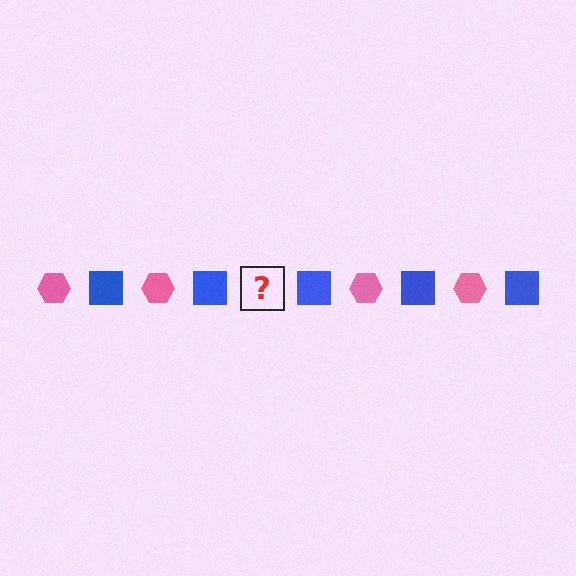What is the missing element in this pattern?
The missing element is a pink hexagon.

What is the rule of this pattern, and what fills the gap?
The rule is that the pattern alternates between pink hexagon and blue square. The gap should be filled with a pink hexagon.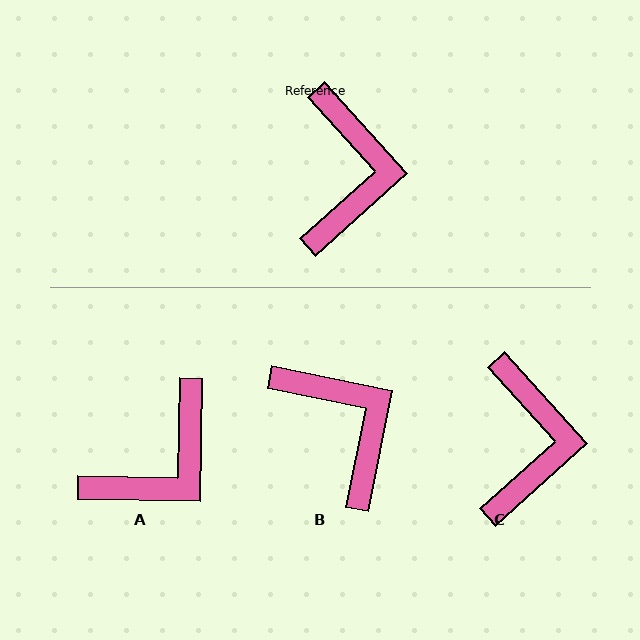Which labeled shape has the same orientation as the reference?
C.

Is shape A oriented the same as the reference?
No, it is off by about 43 degrees.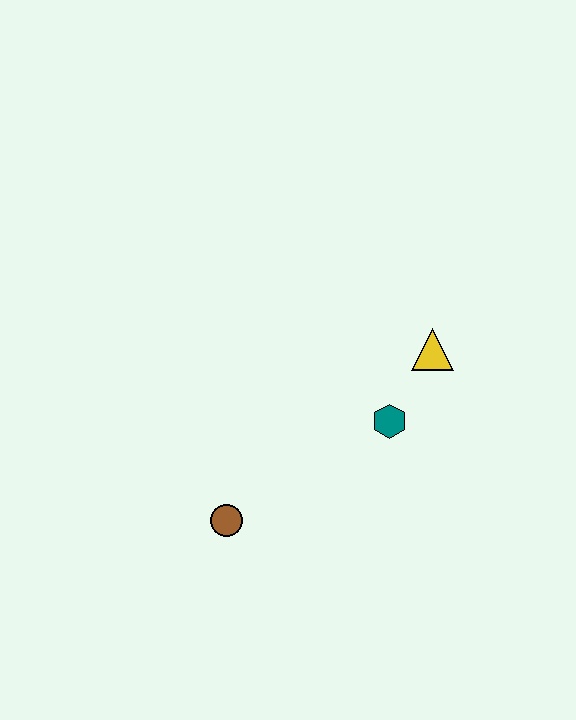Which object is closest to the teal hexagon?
The yellow triangle is closest to the teal hexagon.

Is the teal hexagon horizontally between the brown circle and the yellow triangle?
Yes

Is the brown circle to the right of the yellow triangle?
No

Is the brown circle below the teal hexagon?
Yes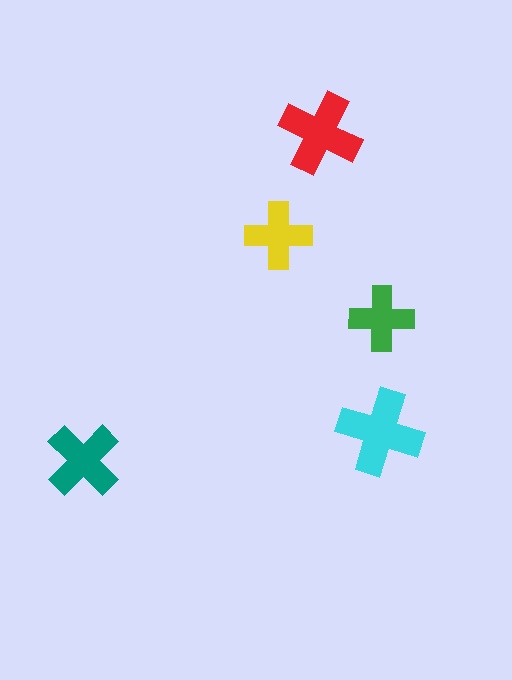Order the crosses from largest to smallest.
the cyan one, the red one, the teal one, the yellow one, the green one.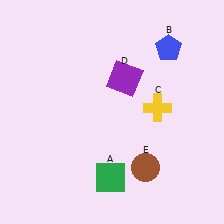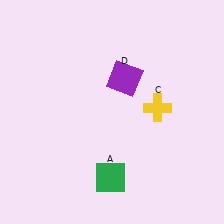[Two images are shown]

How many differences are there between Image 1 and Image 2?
There are 2 differences between the two images.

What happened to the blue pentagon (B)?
The blue pentagon (B) was removed in Image 2. It was in the top-right area of Image 1.